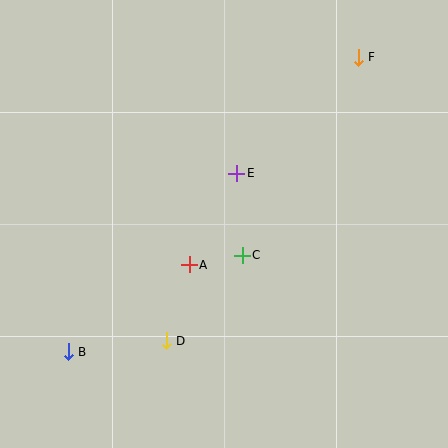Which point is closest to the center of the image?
Point C at (242, 255) is closest to the center.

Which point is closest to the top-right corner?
Point F is closest to the top-right corner.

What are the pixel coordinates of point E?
Point E is at (237, 173).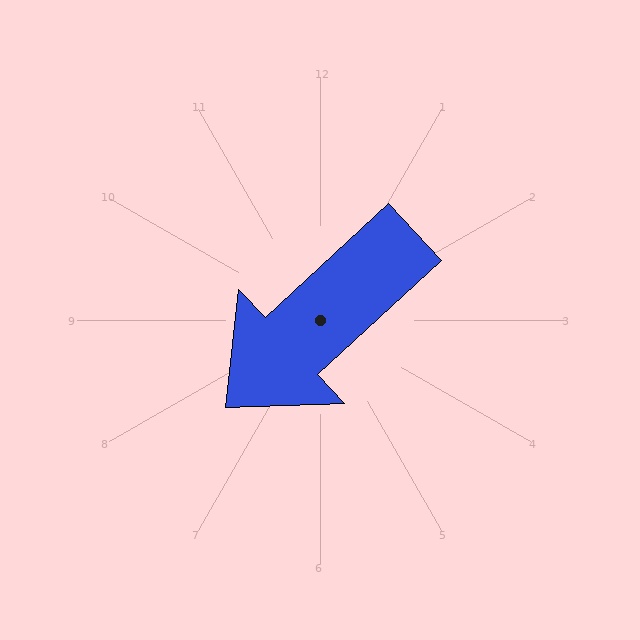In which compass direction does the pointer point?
Southwest.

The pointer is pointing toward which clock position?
Roughly 8 o'clock.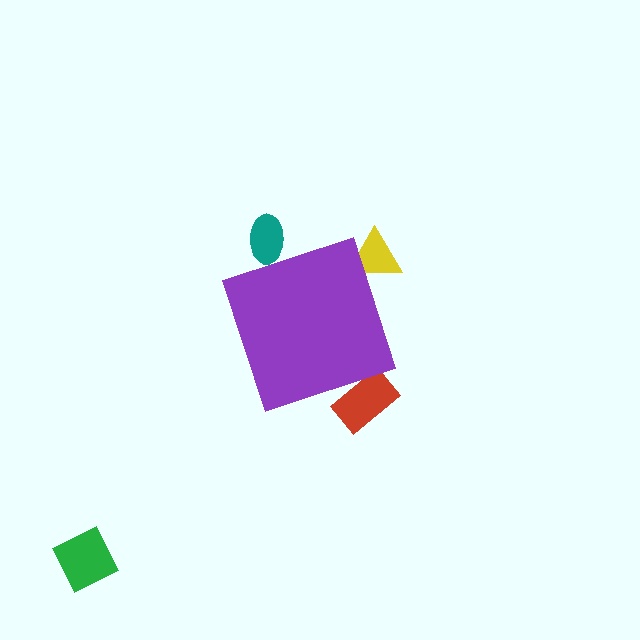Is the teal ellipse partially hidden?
Yes, the teal ellipse is partially hidden behind the purple diamond.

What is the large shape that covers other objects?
A purple diamond.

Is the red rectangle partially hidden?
Yes, the red rectangle is partially hidden behind the purple diamond.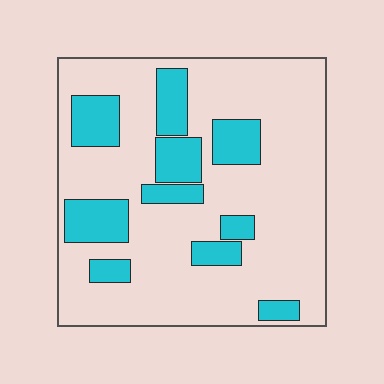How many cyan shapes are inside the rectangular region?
10.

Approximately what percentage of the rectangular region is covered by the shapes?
Approximately 25%.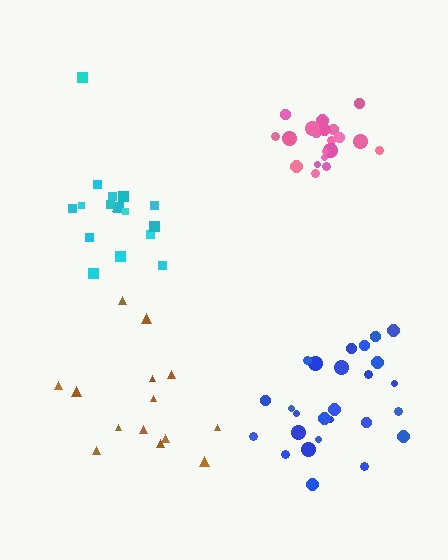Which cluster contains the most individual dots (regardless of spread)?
Blue (26).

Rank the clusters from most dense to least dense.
pink, cyan, blue, brown.